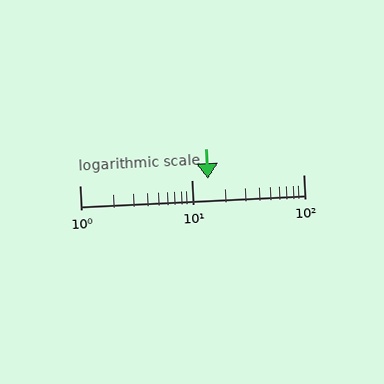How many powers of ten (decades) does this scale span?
The scale spans 2 decades, from 1 to 100.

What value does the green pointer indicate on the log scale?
The pointer indicates approximately 14.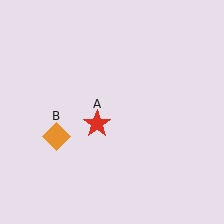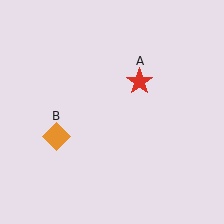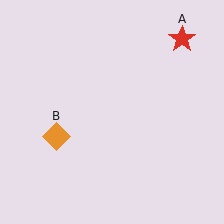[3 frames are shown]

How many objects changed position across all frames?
1 object changed position: red star (object A).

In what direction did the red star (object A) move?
The red star (object A) moved up and to the right.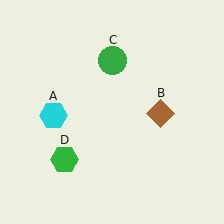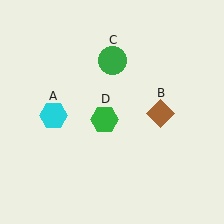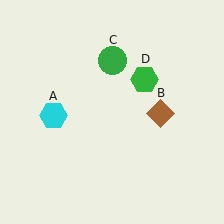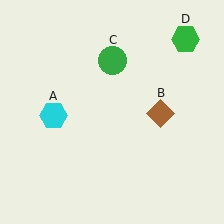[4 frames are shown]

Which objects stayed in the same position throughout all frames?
Cyan hexagon (object A) and brown diamond (object B) and green circle (object C) remained stationary.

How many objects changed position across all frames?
1 object changed position: green hexagon (object D).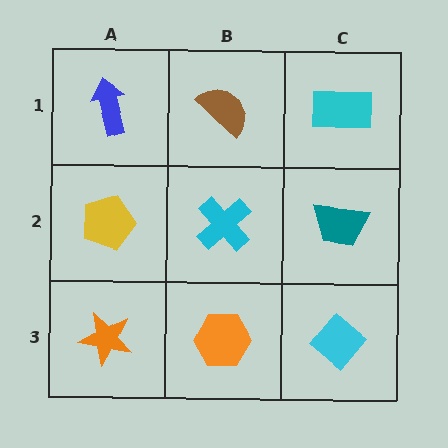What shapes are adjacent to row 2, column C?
A cyan rectangle (row 1, column C), a cyan diamond (row 3, column C), a cyan cross (row 2, column B).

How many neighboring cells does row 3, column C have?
2.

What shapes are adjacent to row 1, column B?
A cyan cross (row 2, column B), a blue arrow (row 1, column A), a cyan rectangle (row 1, column C).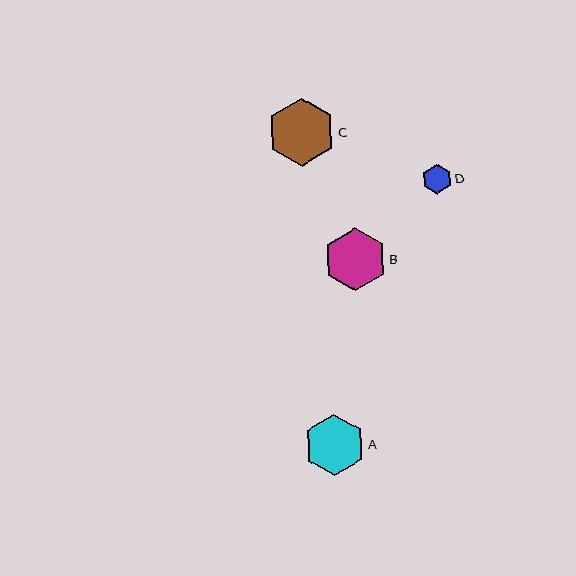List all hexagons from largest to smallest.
From largest to smallest: C, B, A, D.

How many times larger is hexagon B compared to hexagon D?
Hexagon B is approximately 2.2 times the size of hexagon D.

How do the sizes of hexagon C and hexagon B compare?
Hexagon C and hexagon B are approximately the same size.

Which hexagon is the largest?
Hexagon C is the largest with a size of approximately 68 pixels.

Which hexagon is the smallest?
Hexagon D is the smallest with a size of approximately 29 pixels.